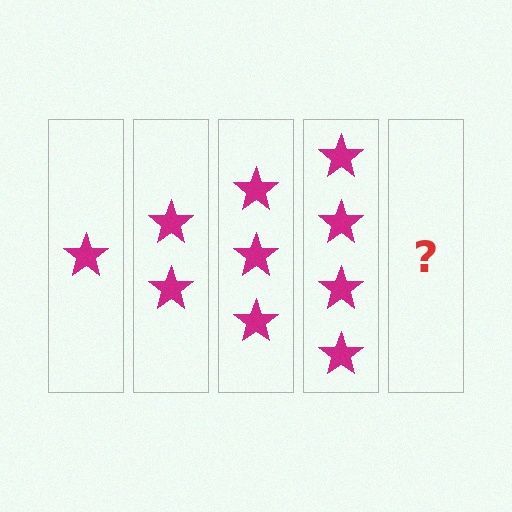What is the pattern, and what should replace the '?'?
The pattern is that each step adds one more star. The '?' should be 5 stars.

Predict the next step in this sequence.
The next step is 5 stars.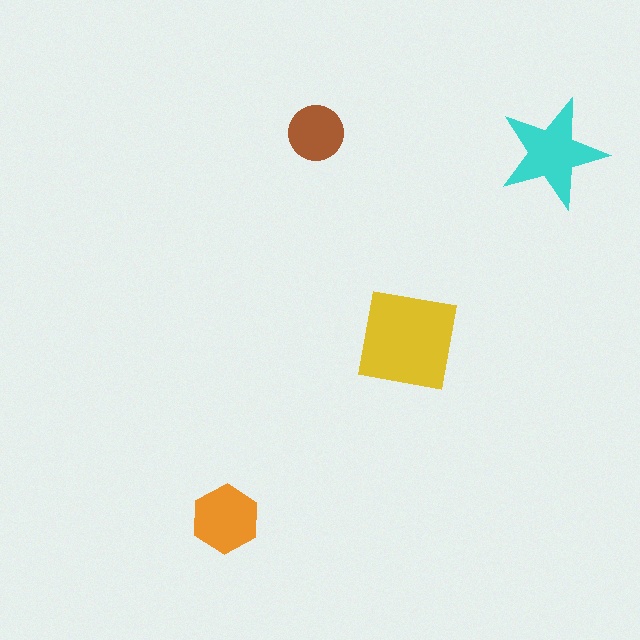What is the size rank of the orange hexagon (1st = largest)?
3rd.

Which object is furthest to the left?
The orange hexagon is leftmost.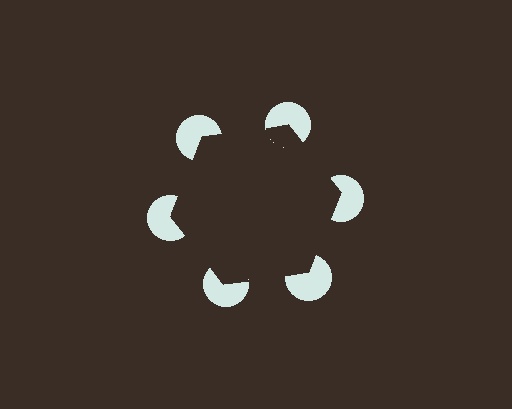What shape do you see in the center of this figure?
An illusory hexagon — its edges are inferred from the aligned wedge cuts in the pac-man discs, not physically drawn.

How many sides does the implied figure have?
6 sides.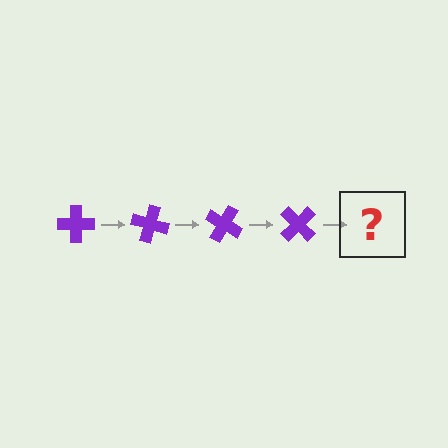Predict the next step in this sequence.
The next step is a purple cross rotated 60 degrees.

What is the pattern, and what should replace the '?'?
The pattern is that the cross rotates 15 degrees each step. The '?' should be a purple cross rotated 60 degrees.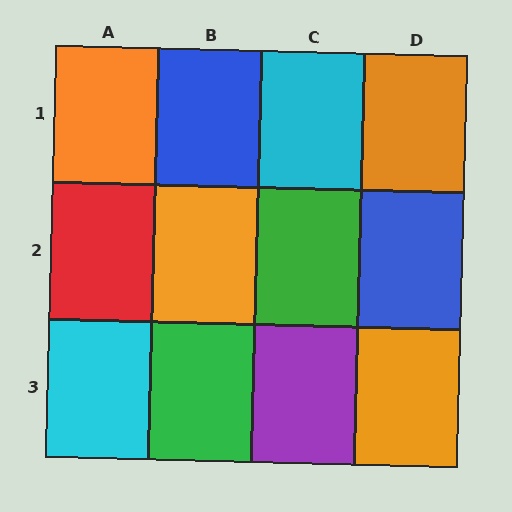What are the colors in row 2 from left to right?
Red, orange, green, blue.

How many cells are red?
1 cell is red.